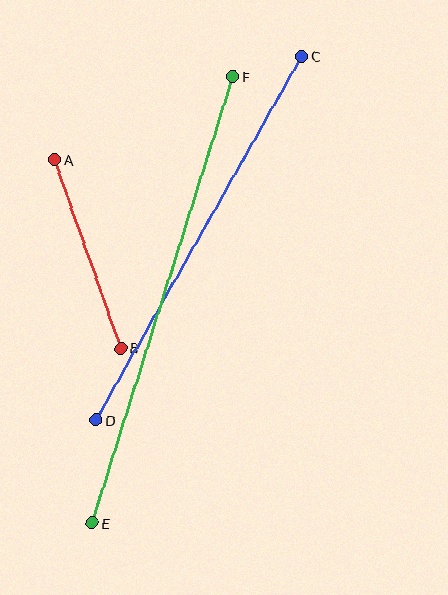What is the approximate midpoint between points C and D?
The midpoint is at approximately (199, 238) pixels.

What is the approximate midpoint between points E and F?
The midpoint is at approximately (163, 300) pixels.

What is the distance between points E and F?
The distance is approximately 468 pixels.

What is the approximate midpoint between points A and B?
The midpoint is at approximately (88, 254) pixels.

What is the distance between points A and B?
The distance is approximately 200 pixels.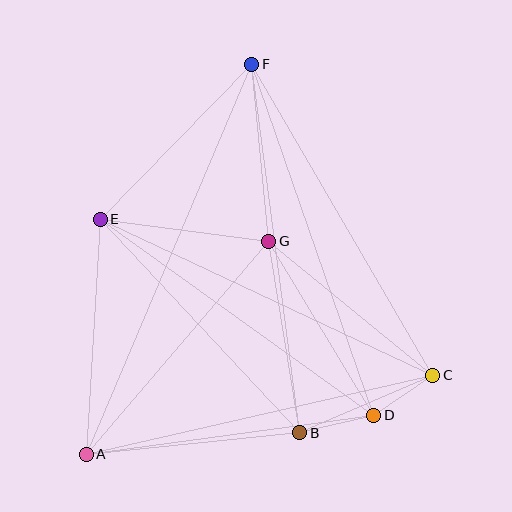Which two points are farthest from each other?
Points A and F are farthest from each other.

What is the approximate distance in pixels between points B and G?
The distance between B and G is approximately 194 pixels.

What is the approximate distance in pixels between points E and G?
The distance between E and G is approximately 170 pixels.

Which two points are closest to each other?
Points C and D are closest to each other.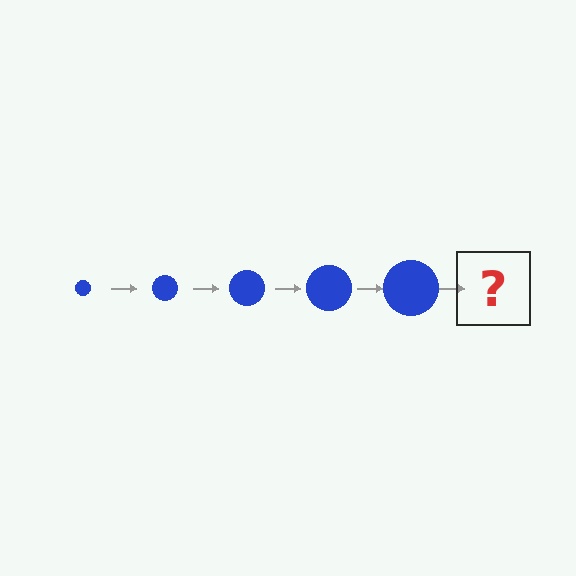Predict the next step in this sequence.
The next step is a blue circle, larger than the previous one.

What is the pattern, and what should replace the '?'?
The pattern is that the circle gets progressively larger each step. The '?' should be a blue circle, larger than the previous one.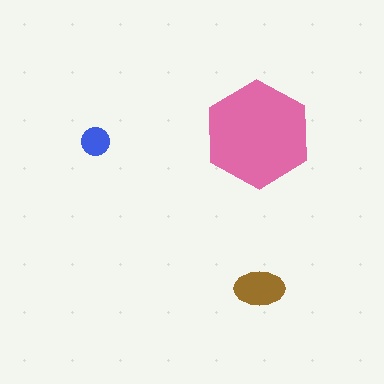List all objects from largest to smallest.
The pink hexagon, the brown ellipse, the blue circle.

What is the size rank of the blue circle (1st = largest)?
3rd.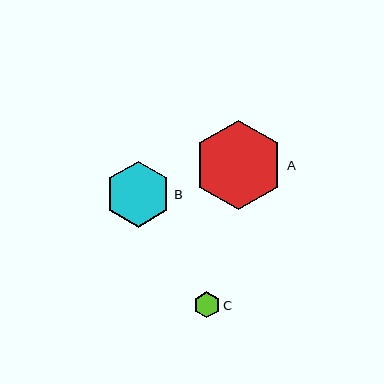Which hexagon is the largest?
Hexagon A is the largest with a size of approximately 90 pixels.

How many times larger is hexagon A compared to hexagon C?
Hexagon A is approximately 3.5 times the size of hexagon C.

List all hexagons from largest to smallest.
From largest to smallest: A, B, C.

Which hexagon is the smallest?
Hexagon C is the smallest with a size of approximately 26 pixels.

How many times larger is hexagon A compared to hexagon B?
Hexagon A is approximately 1.4 times the size of hexagon B.